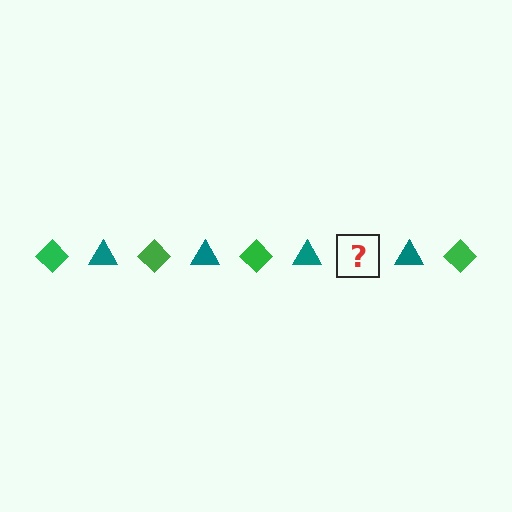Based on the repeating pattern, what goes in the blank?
The blank should be a green diamond.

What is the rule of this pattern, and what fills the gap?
The rule is that the pattern alternates between green diamond and teal triangle. The gap should be filled with a green diamond.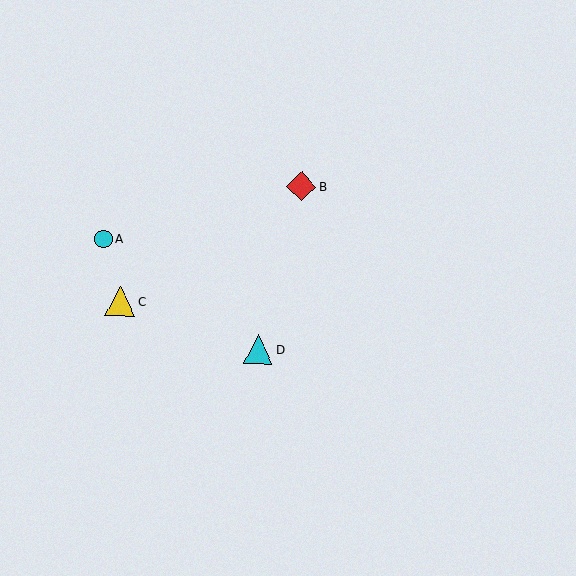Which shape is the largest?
The yellow triangle (labeled C) is the largest.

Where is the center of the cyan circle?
The center of the cyan circle is at (103, 239).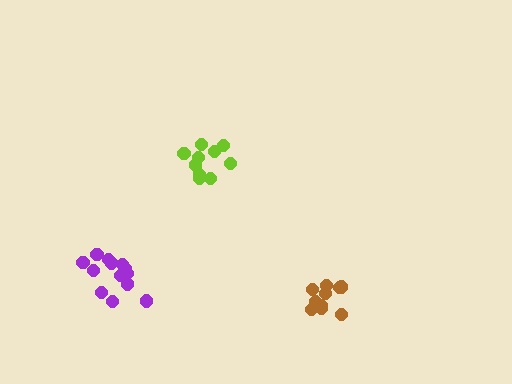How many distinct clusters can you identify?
There are 3 distinct clusters.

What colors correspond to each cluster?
The clusters are colored: lime, brown, purple.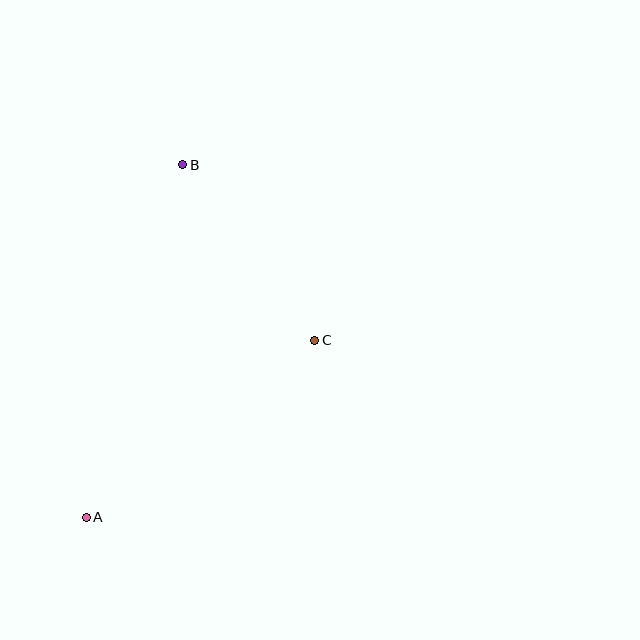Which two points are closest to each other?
Points B and C are closest to each other.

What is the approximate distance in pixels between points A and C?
The distance between A and C is approximately 289 pixels.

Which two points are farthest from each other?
Points A and B are farthest from each other.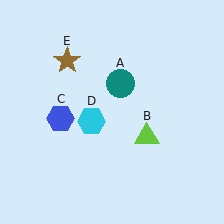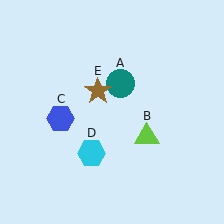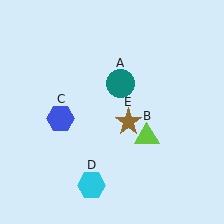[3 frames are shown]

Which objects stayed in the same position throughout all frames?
Teal circle (object A) and lime triangle (object B) and blue hexagon (object C) remained stationary.